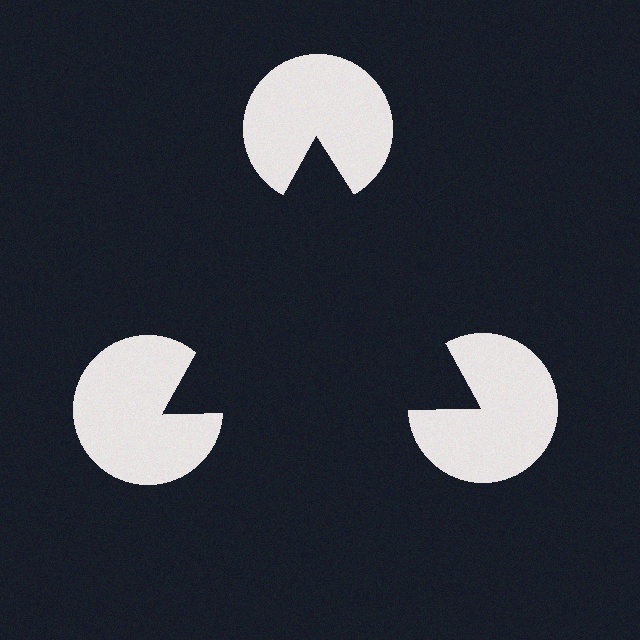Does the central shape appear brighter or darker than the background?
It typically appears slightly darker than the background, even though no actual brightness change is drawn.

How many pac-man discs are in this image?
There are 3 — one at each vertex of the illusory triangle.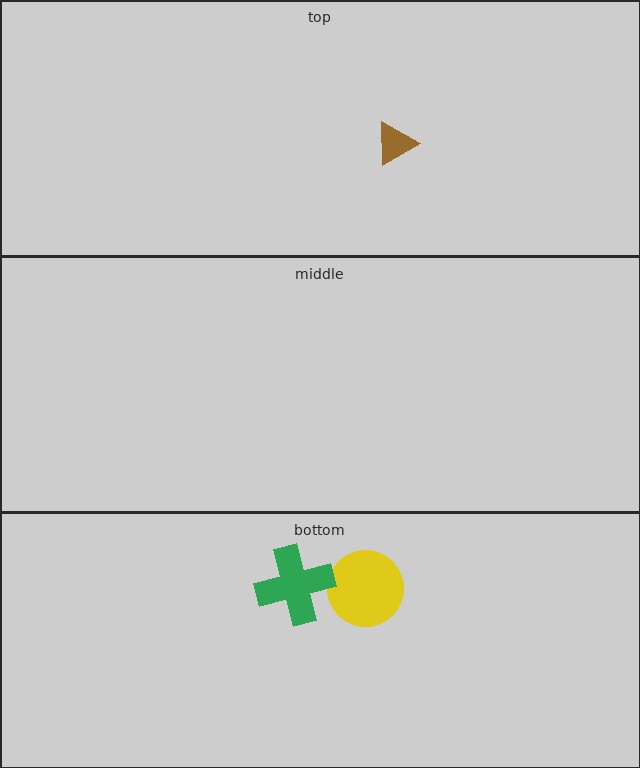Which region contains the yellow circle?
The bottom region.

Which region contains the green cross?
The bottom region.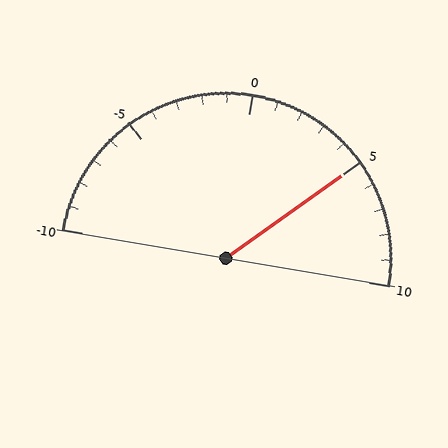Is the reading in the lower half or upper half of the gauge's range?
The reading is in the upper half of the range (-10 to 10).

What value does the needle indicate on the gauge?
The needle indicates approximately 5.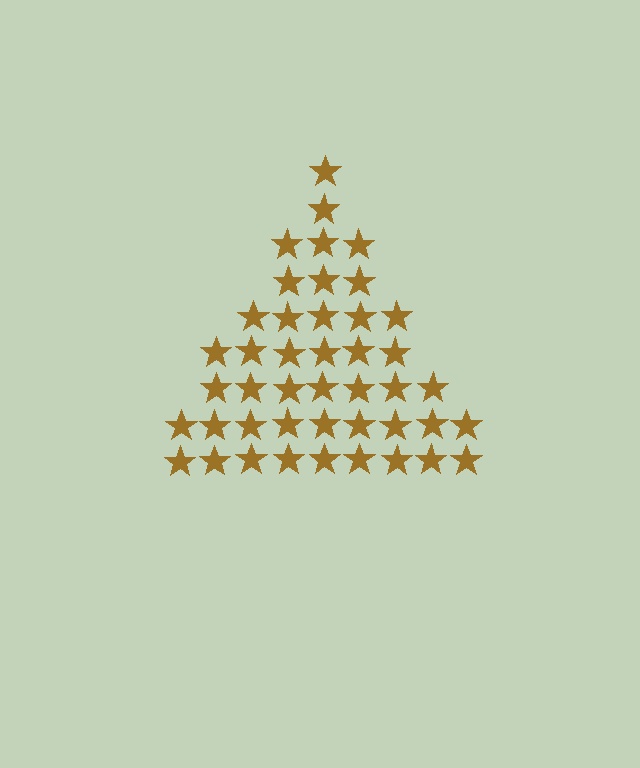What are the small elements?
The small elements are stars.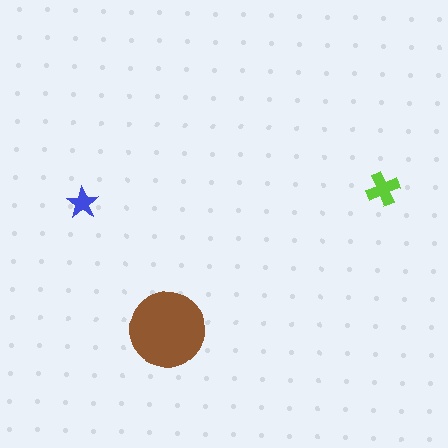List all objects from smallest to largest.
The blue star, the lime cross, the brown circle.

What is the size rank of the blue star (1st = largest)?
3rd.